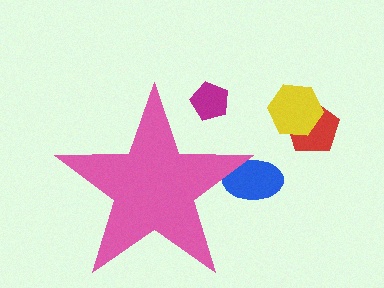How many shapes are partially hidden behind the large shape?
2 shapes are partially hidden.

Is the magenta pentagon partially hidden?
Yes, the magenta pentagon is partially hidden behind the pink star.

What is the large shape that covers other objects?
A pink star.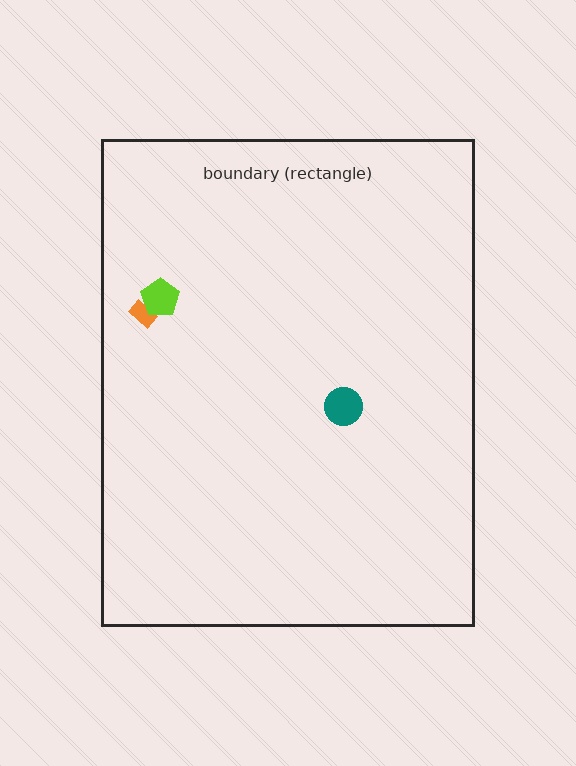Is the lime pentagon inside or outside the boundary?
Inside.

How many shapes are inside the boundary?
3 inside, 0 outside.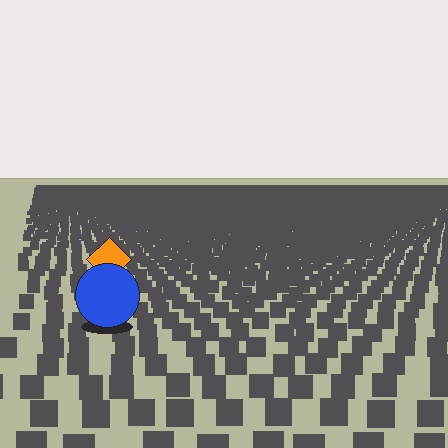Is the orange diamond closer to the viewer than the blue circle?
No. The blue circle is closer — you can tell from the texture gradient: the ground texture is coarser near it.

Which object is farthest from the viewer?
The orange diamond is farthest from the viewer. It appears smaller and the ground texture around it is denser.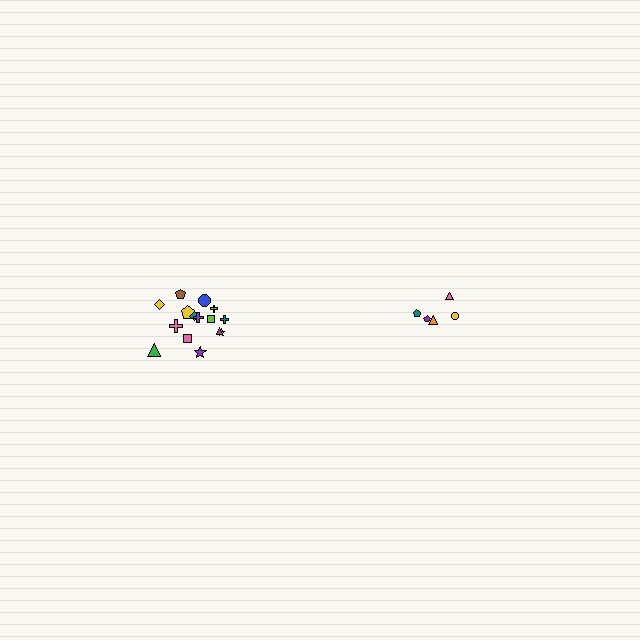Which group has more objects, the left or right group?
The left group.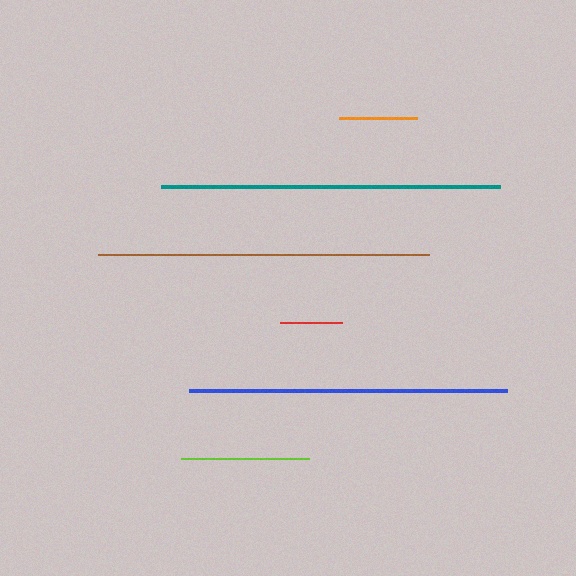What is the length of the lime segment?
The lime segment is approximately 128 pixels long.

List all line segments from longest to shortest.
From longest to shortest: teal, brown, blue, lime, orange, red.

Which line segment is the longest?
The teal line is the longest at approximately 339 pixels.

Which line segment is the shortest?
The red line is the shortest at approximately 63 pixels.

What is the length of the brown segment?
The brown segment is approximately 330 pixels long.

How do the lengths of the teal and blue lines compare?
The teal and blue lines are approximately the same length.